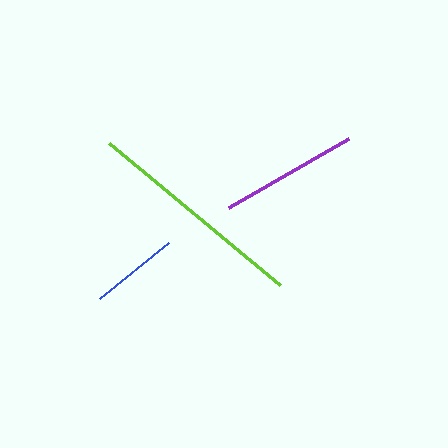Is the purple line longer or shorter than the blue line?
The purple line is longer than the blue line.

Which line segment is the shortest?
The blue line is the shortest at approximately 89 pixels.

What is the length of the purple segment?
The purple segment is approximately 138 pixels long.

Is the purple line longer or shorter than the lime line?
The lime line is longer than the purple line.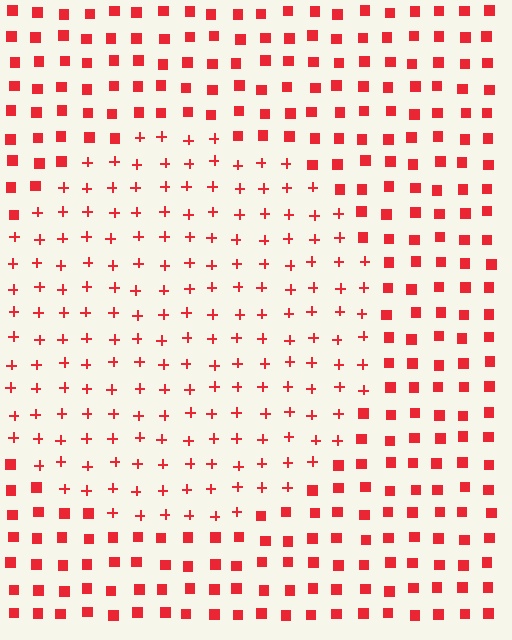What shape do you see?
I see a circle.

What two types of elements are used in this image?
The image uses plus signs inside the circle region and squares outside it.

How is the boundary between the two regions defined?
The boundary is defined by a change in element shape: plus signs inside vs. squares outside. All elements share the same color and spacing.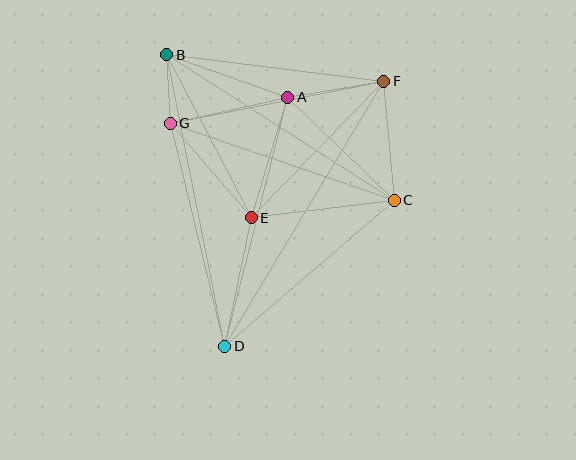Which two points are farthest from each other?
Points D and F are farthest from each other.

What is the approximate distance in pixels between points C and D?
The distance between C and D is approximately 224 pixels.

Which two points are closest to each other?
Points B and G are closest to each other.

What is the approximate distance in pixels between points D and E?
The distance between D and E is approximately 131 pixels.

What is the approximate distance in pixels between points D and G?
The distance between D and G is approximately 230 pixels.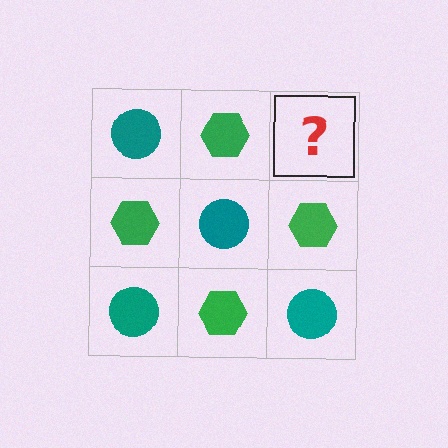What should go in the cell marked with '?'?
The missing cell should contain a teal circle.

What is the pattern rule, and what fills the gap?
The rule is that it alternates teal circle and green hexagon in a checkerboard pattern. The gap should be filled with a teal circle.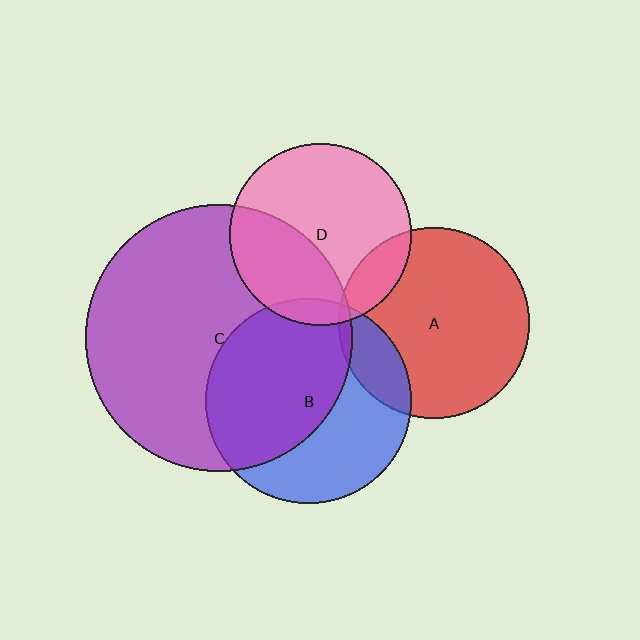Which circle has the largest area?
Circle C (purple).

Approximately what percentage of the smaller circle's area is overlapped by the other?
Approximately 5%.